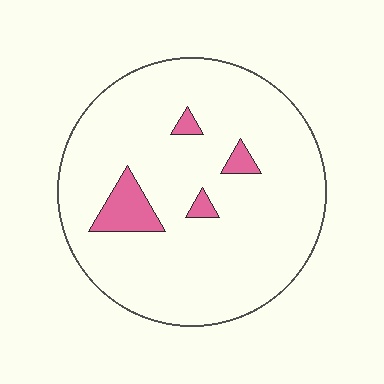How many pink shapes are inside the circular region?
4.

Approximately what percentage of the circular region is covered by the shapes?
Approximately 10%.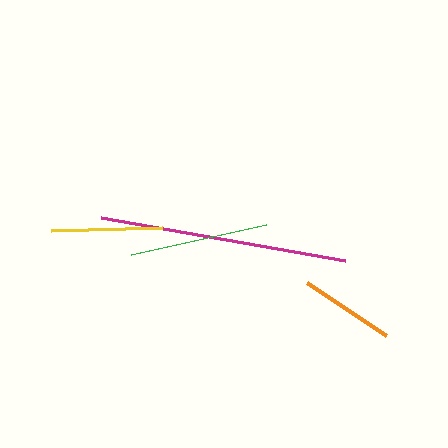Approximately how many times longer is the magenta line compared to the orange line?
The magenta line is approximately 2.6 times the length of the orange line.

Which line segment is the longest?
The magenta line is the longest at approximately 248 pixels.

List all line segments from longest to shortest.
From longest to shortest: magenta, green, yellow, orange.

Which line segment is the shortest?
The orange line is the shortest at approximately 95 pixels.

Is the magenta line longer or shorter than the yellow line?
The magenta line is longer than the yellow line.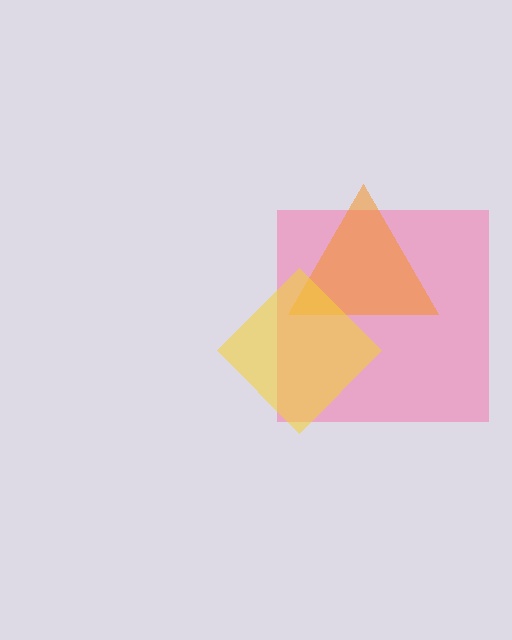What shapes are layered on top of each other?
The layered shapes are: a pink square, an orange triangle, a yellow diamond.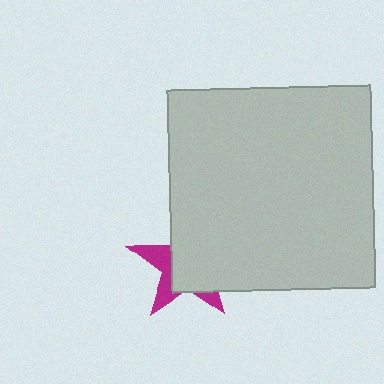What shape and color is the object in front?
The object in front is a light gray square.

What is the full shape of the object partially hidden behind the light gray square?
The partially hidden object is a magenta star.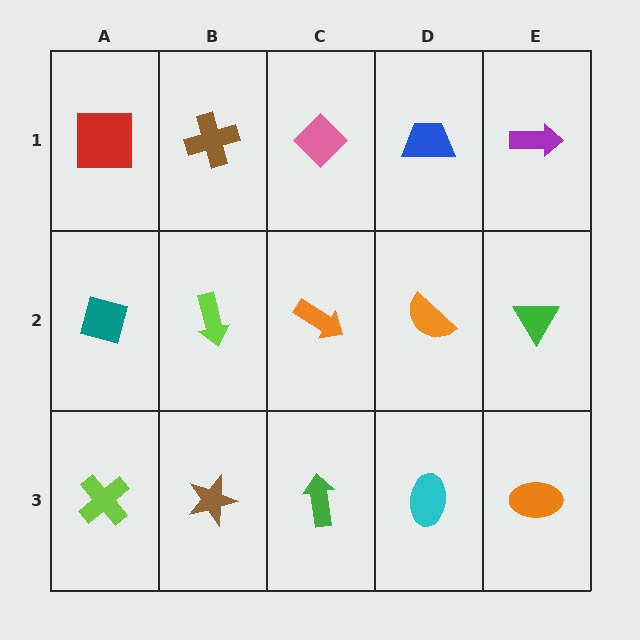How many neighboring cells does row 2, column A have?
3.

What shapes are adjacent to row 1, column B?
A lime arrow (row 2, column B), a red square (row 1, column A), a pink diamond (row 1, column C).